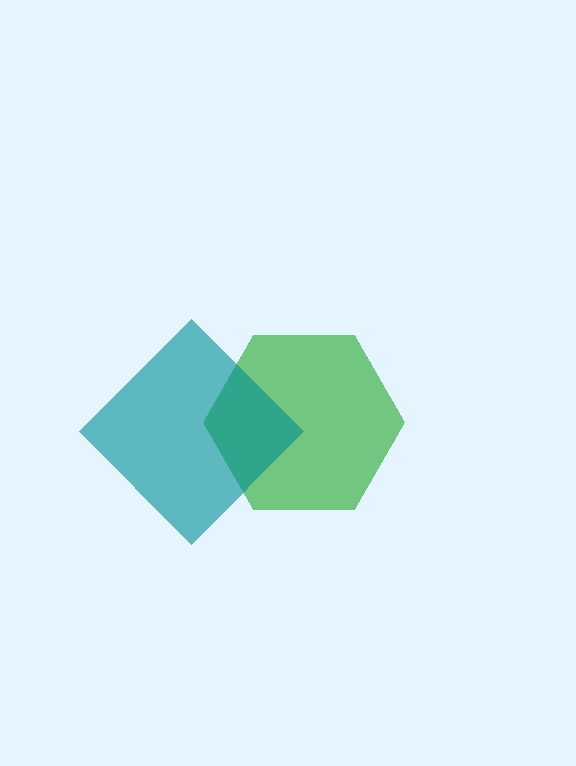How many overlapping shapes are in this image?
There are 2 overlapping shapes in the image.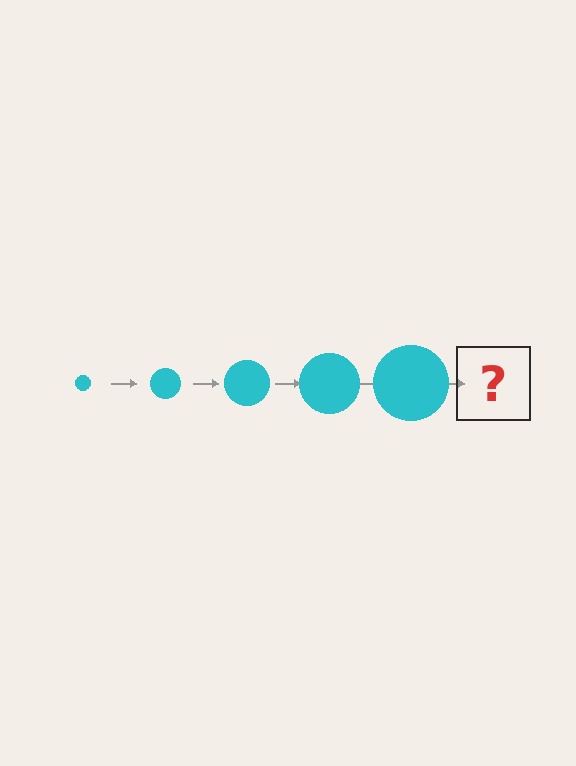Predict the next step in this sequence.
The next step is a cyan circle, larger than the previous one.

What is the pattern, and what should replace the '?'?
The pattern is that the circle gets progressively larger each step. The '?' should be a cyan circle, larger than the previous one.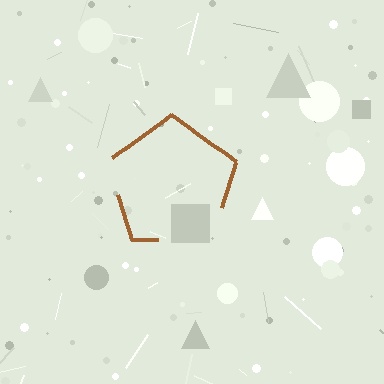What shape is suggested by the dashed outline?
The dashed outline suggests a pentagon.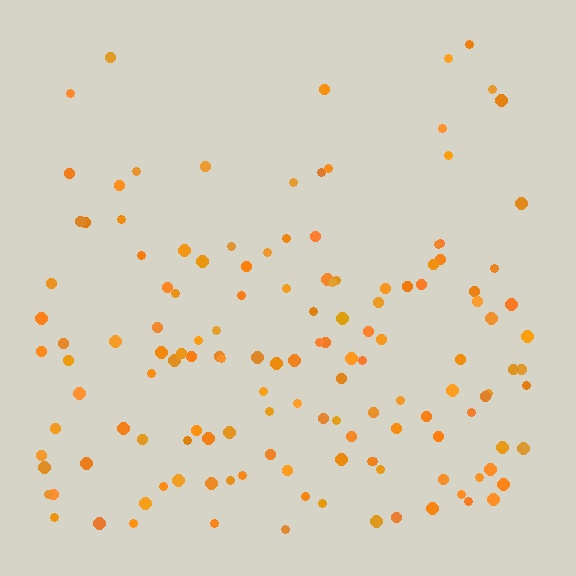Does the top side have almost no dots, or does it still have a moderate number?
Still a moderate number, just noticeably fewer than the bottom.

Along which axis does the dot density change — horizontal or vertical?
Vertical.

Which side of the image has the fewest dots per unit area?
The top.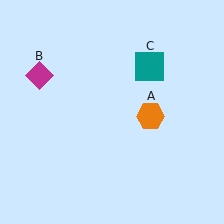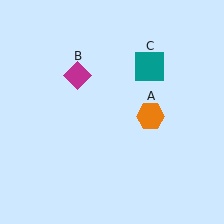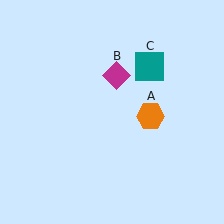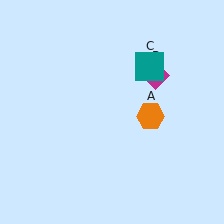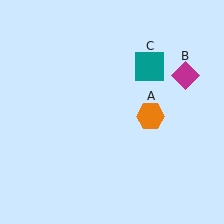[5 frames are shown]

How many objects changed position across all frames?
1 object changed position: magenta diamond (object B).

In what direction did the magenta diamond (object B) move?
The magenta diamond (object B) moved right.